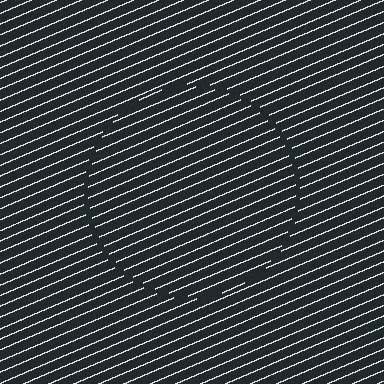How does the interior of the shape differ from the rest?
The interior of the shape contains the same grating, shifted by half a period — the contour is defined by the phase discontinuity where line-ends from the inner and outer gratings abut.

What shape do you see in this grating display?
An illusory circle. The interior of the shape contains the same grating, shifted by half a period — the contour is defined by the phase discontinuity where line-ends from the inner and outer gratings abut.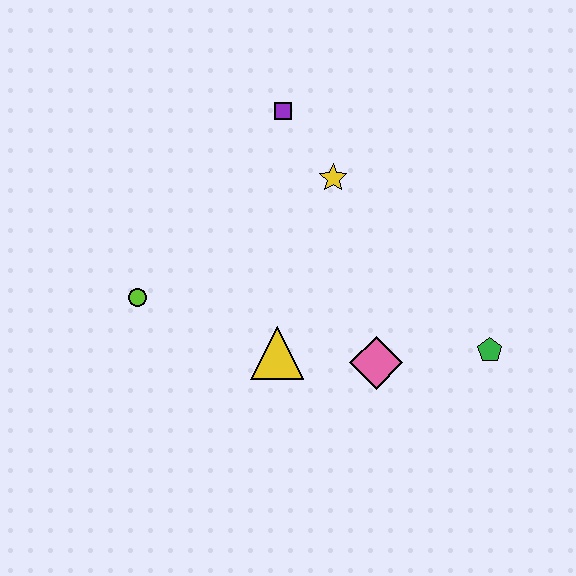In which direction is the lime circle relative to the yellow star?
The lime circle is to the left of the yellow star.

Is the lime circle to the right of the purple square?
No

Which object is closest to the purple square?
The yellow star is closest to the purple square.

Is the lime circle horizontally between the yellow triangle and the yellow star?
No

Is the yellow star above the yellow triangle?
Yes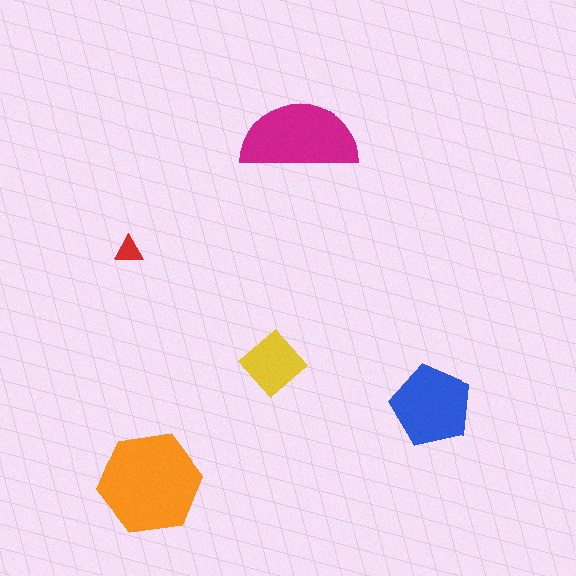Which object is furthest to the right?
The blue pentagon is rightmost.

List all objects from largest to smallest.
The orange hexagon, the magenta semicircle, the blue pentagon, the yellow diamond, the red triangle.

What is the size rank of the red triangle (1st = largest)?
5th.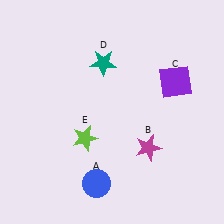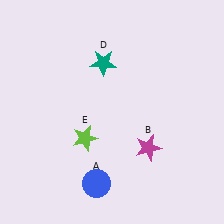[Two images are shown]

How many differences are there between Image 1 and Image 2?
There is 1 difference between the two images.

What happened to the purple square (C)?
The purple square (C) was removed in Image 2. It was in the top-right area of Image 1.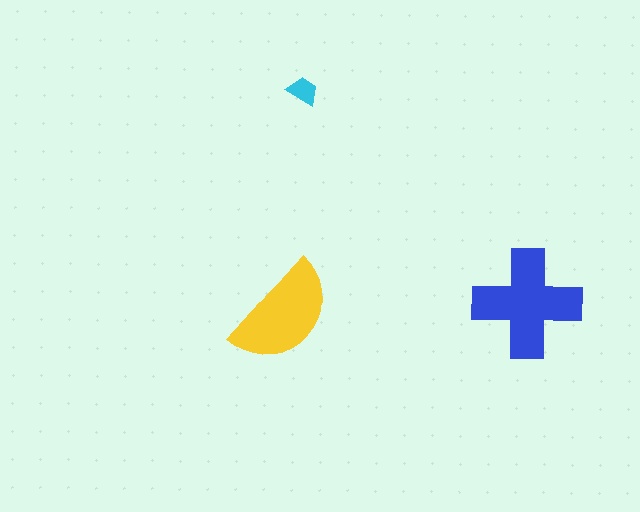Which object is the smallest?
The cyan trapezoid.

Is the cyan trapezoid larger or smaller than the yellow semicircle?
Smaller.